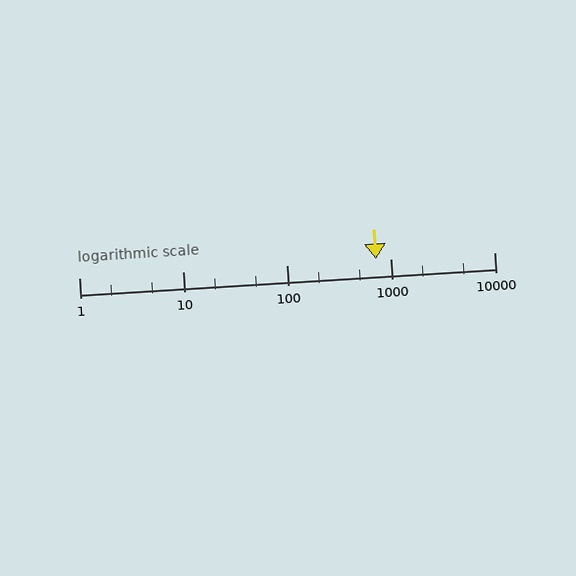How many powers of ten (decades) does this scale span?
The scale spans 4 decades, from 1 to 10000.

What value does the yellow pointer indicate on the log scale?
The pointer indicates approximately 720.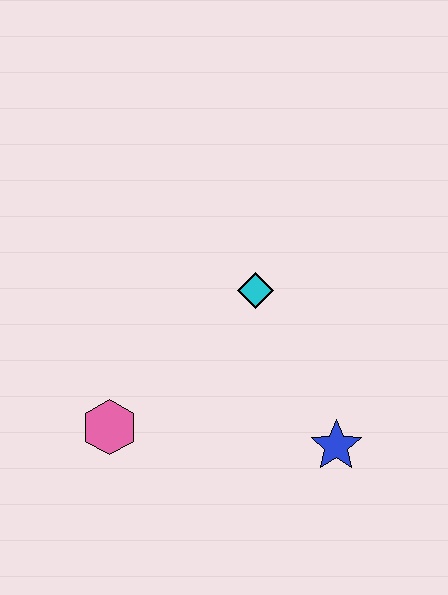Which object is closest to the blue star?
The cyan diamond is closest to the blue star.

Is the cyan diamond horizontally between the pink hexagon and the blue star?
Yes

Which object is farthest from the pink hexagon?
The blue star is farthest from the pink hexagon.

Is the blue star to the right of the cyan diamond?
Yes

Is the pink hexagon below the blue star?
No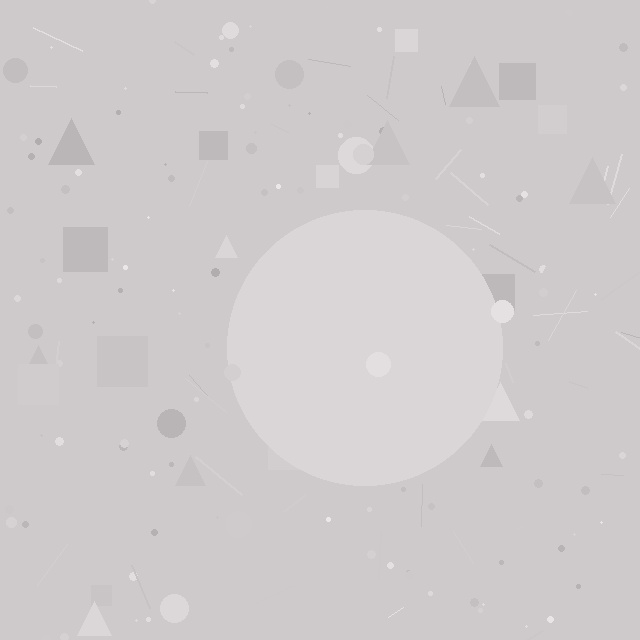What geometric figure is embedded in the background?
A circle is embedded in the background.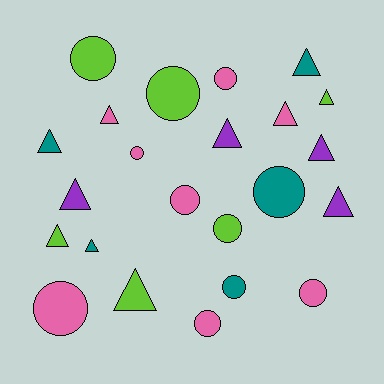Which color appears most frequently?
Pink, with 8 objects.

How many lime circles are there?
There are 3 lime circles.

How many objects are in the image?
There are 23 objects.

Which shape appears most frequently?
Triangle, with 12 objects.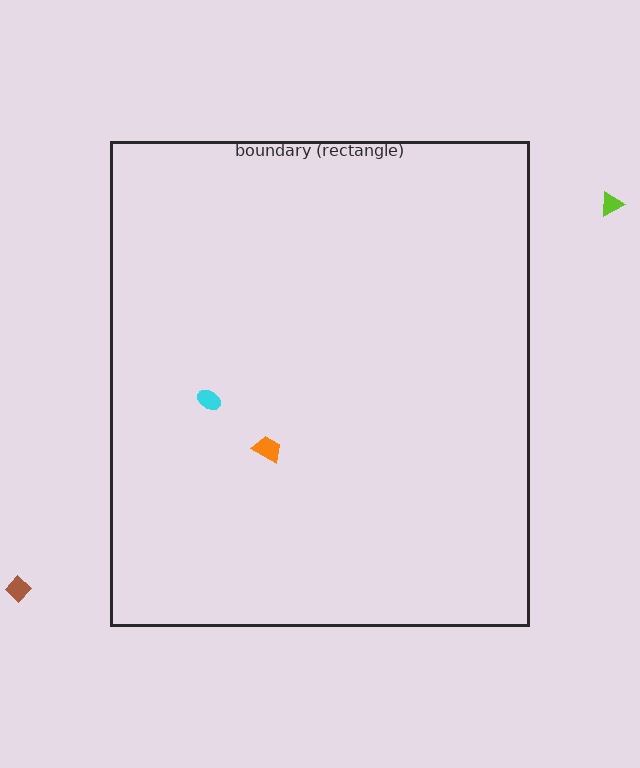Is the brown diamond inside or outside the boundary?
Outside.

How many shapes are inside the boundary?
2 inside, 2 outside.